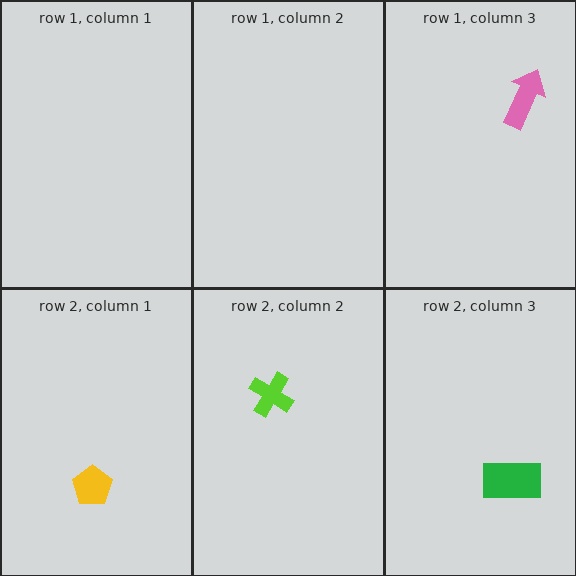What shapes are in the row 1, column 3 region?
The pink arrow.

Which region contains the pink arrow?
The row 1, column 3 region.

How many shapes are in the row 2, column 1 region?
1.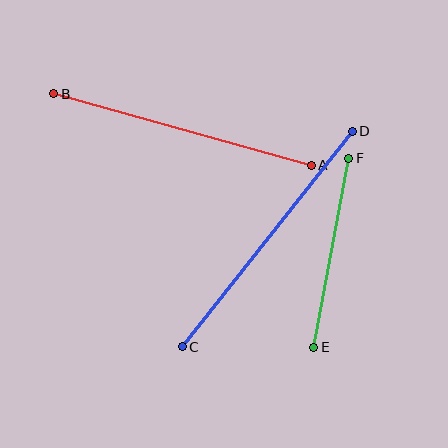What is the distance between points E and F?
The distance is approximately 192 pixels.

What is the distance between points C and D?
The distance is approximately 274 pixels.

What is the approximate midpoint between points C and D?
The midpoint is at approximately (267, 239) pixels.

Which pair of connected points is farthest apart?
Points C and D are farthest apart.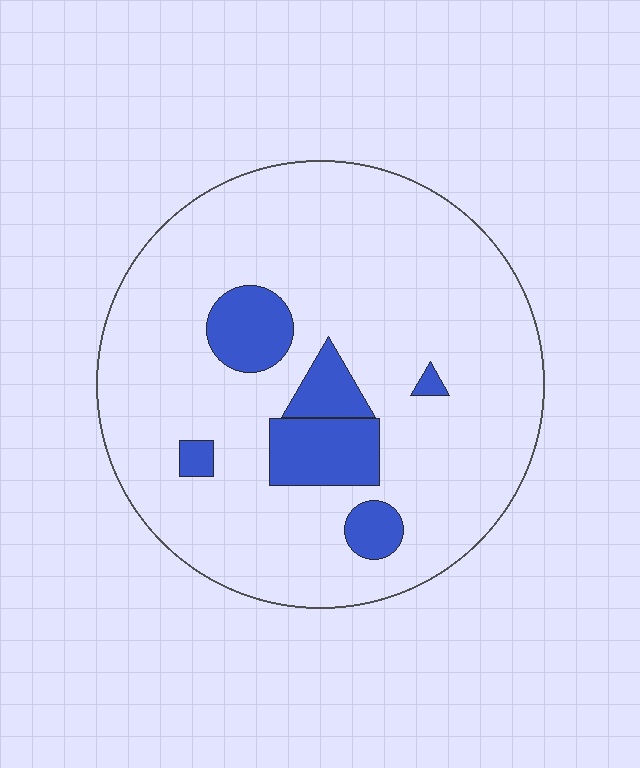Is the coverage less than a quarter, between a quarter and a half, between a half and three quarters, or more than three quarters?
Less than a quarter.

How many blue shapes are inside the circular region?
6.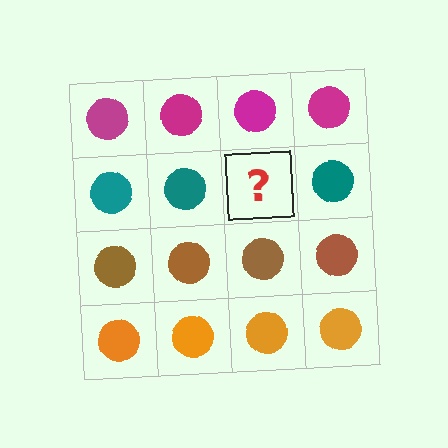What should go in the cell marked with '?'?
The missing cell should contain a teal circle.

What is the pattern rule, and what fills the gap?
The rule is that each row has a consistent color. The gap should be filled with a teal circle.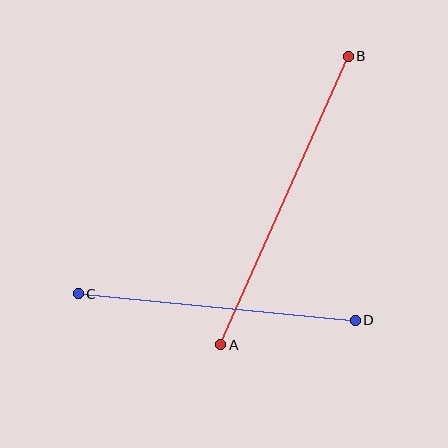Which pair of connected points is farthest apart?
Points A and B are farthest apart.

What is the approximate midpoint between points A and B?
The midpoint is at approximately (285, 201) pixels.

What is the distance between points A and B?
The distance is approximately 315 pixels.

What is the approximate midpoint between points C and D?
The midpoint is at approximately (217, 307) pixels.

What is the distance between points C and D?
The distance is approximately 279 pixels.